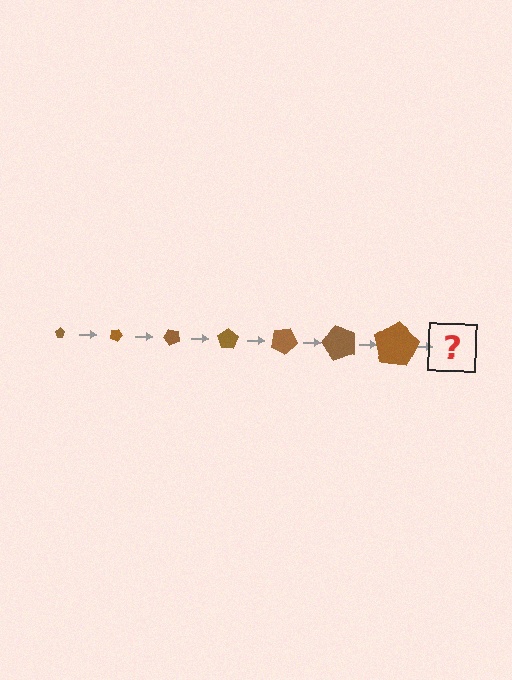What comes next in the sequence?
The next element should be a pentagon, larger than the previous one and rotated 175 degrees from the start.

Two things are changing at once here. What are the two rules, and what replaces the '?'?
The two rules are that the pentagon grows larger each step and it rotates 25 degrees each step. The '?' should be a pentagon, larger than the previous one and rotated 175 degrees from the start.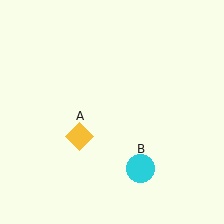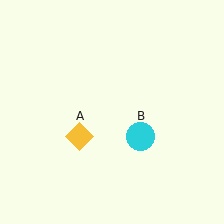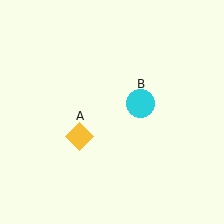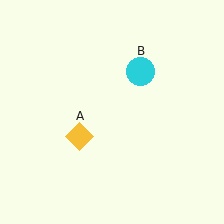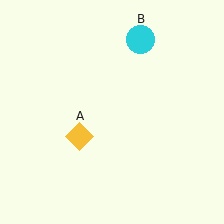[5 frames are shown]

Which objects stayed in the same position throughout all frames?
Yellow diamond (object A) remained stationary.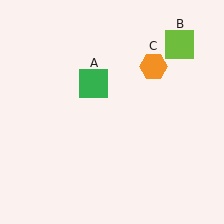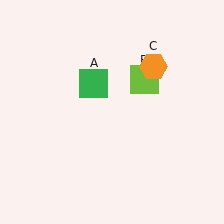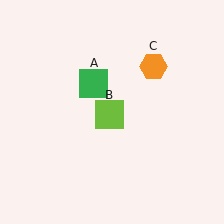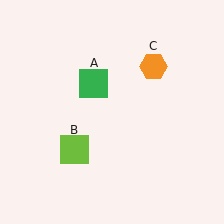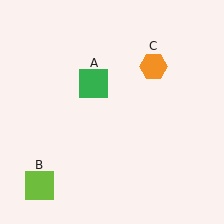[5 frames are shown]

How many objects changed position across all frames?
1 object changed position: lime square (object B).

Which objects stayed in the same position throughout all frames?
Green square (object A) and orange hexagon (object C) remained stationary.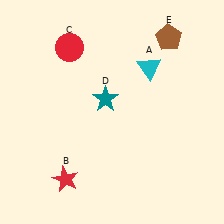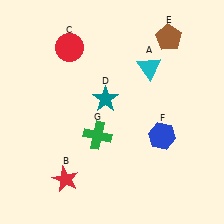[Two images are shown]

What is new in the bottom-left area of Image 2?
A green cross (G) was added in the bottom-left area of Image 2.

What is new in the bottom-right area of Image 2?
A blue hexagon (F) was added in the bottom-right area of Image 2.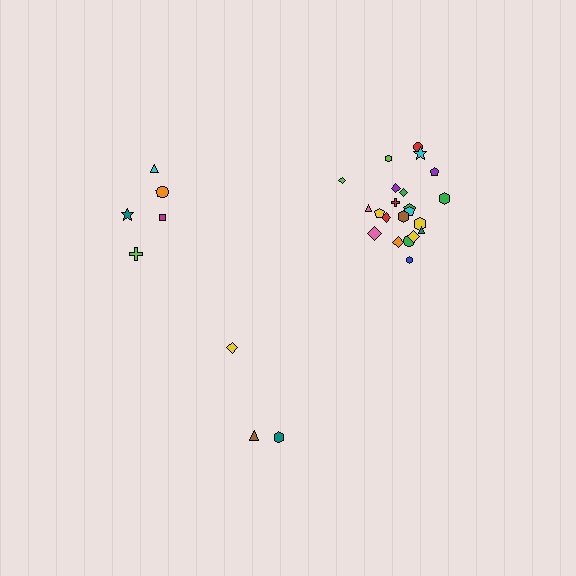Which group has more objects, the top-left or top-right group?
The top-right group.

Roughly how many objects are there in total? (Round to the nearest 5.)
Roughly 30 objects in total.